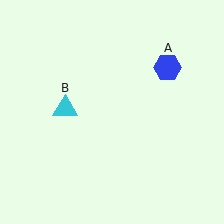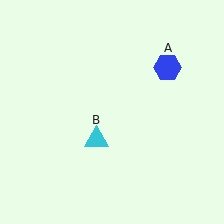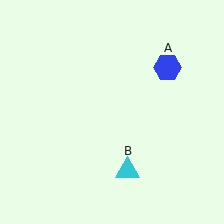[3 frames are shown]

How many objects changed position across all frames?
1 object changed position: cyan triangle (object B).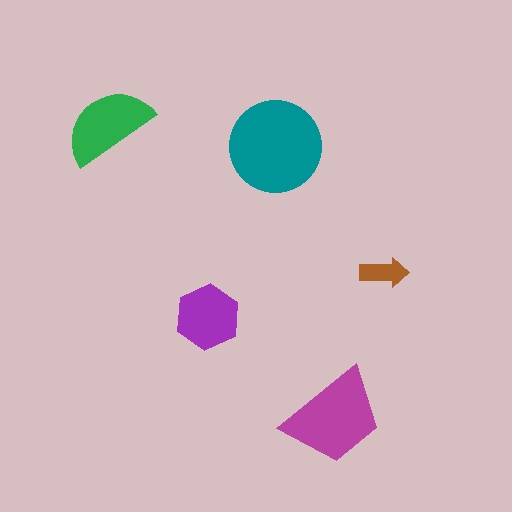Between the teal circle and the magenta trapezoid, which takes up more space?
The teal circle.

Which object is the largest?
The teal circle.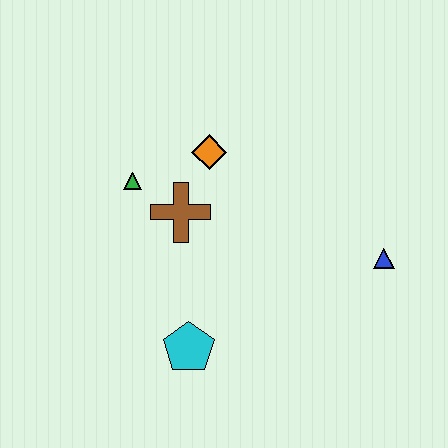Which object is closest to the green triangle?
The brown cross is closest to the green triangle.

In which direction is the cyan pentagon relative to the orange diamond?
The cyan pentagon is below the orange diamond.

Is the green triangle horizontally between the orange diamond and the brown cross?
No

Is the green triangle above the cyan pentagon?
Yes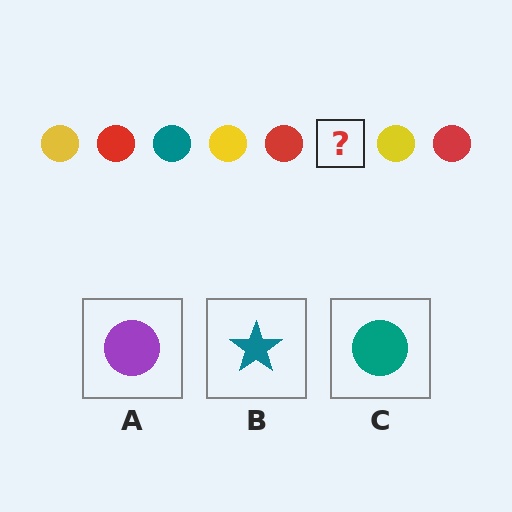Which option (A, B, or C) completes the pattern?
C.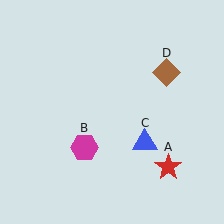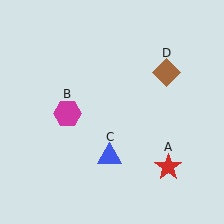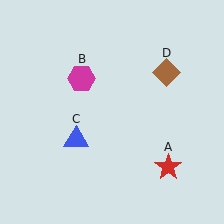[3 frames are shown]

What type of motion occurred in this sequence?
The magenta hexagon (object B), blue triangle (object C) rotated clockwise around the center of the scene.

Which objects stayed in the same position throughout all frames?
Red star (object A) and brown diamond (object D) remained stationary.